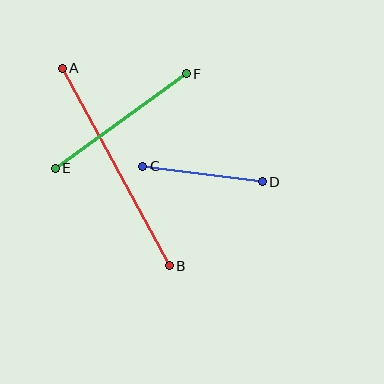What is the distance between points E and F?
The distance is approximately 162 pixels.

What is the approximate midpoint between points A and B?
The midpoint is at approximately (116, 167) pixels.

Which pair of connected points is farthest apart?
Points A and B are farthest apart.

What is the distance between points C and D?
The distance is approximately 121 pixels.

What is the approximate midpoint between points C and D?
The midpoint is at approximately (203, 174) pixels.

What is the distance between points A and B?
The distance is approximately 225 pixels.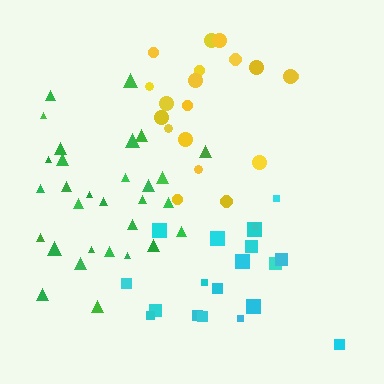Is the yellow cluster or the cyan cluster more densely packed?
Yellow.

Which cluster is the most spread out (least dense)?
Cyan.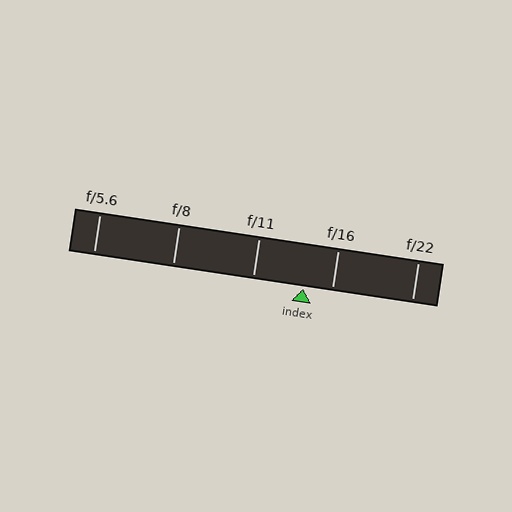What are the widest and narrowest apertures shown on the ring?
The widest aperture shown is f/5.6 and the narrowest is f/22.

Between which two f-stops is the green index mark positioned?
The index mark is between f/11 and f/16.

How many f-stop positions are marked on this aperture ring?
There are 5 f-stop positions marked.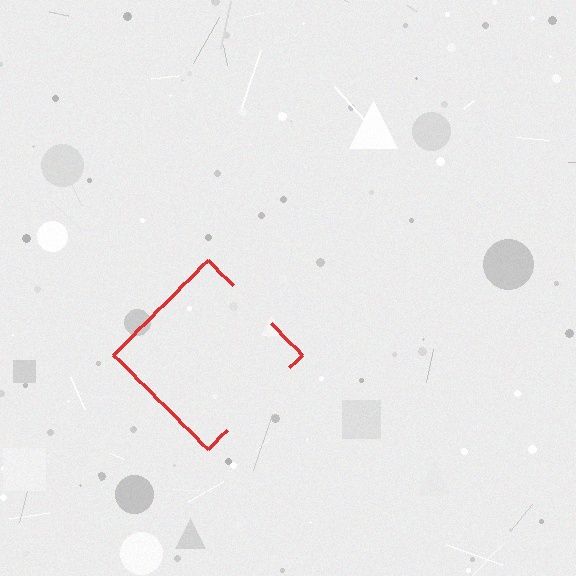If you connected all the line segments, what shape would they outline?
They would outline a diamond.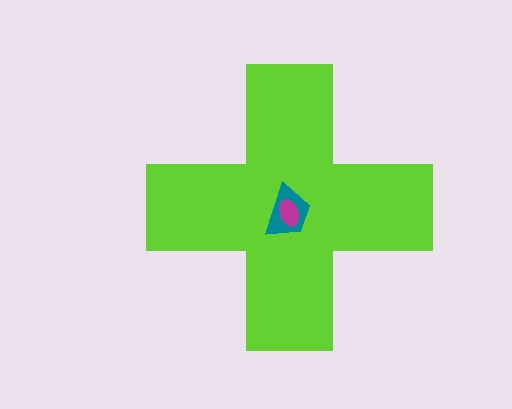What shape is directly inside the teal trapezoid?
The magenta ellipse.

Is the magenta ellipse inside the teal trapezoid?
Yes.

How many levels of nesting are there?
3.